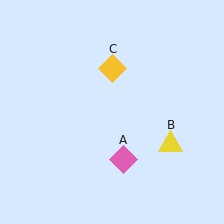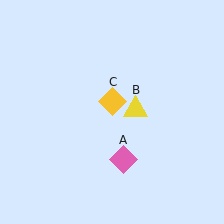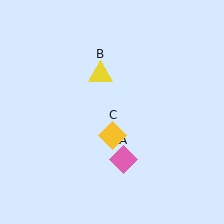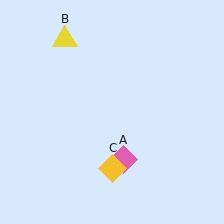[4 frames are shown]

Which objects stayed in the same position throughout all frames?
Pink diamond (object A) remained stationary.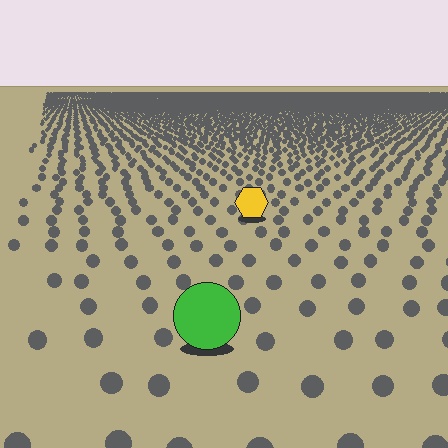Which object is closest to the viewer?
The green circle is closest. The texture marks near it are larger and more spread out.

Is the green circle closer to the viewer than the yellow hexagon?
Yes. The green circle is closer — you can tell from the texture gradient: the ground texture is coarser near it.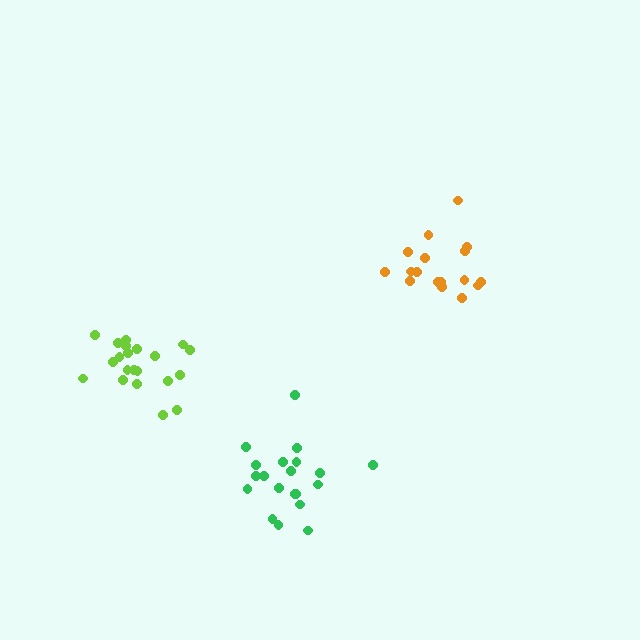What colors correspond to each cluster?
The clusters are colored: green, lime, orange.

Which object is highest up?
The orange cluster is topmost.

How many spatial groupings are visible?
There are 3 spatial groupings.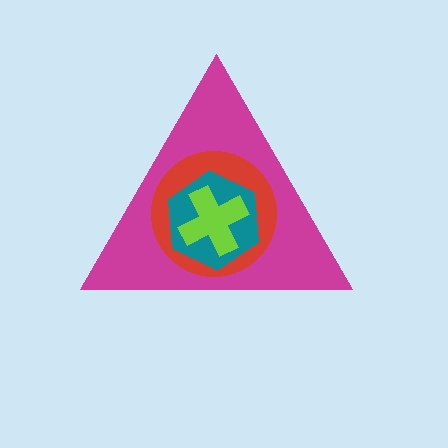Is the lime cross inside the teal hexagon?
Yes.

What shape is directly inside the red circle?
The teal hexagon.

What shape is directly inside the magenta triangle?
The red circle.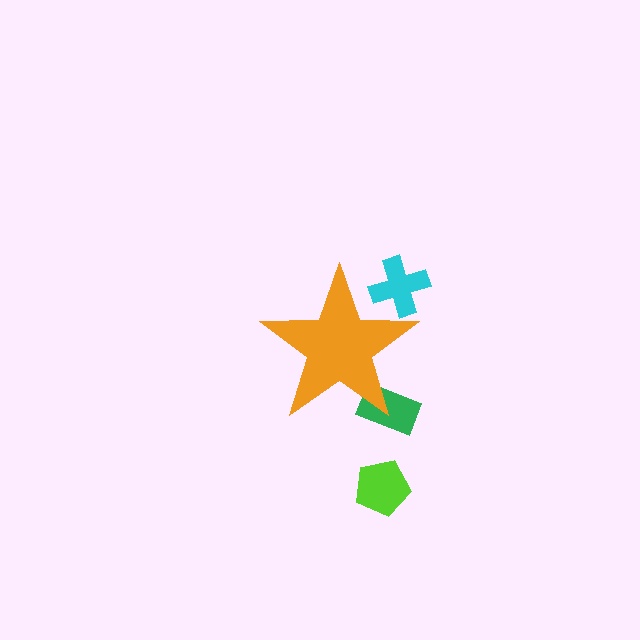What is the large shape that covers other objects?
An orange star.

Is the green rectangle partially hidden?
Yes, the green rectangle is partially hidden behind the orange star.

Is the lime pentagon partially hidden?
No, the lime pentagon is fully visible.